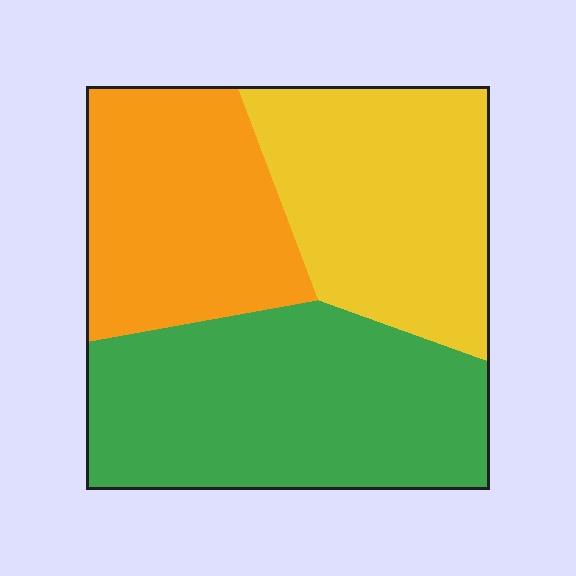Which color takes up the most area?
Green, at roughly 40%.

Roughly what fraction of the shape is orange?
Orange covers about 30% of the shape.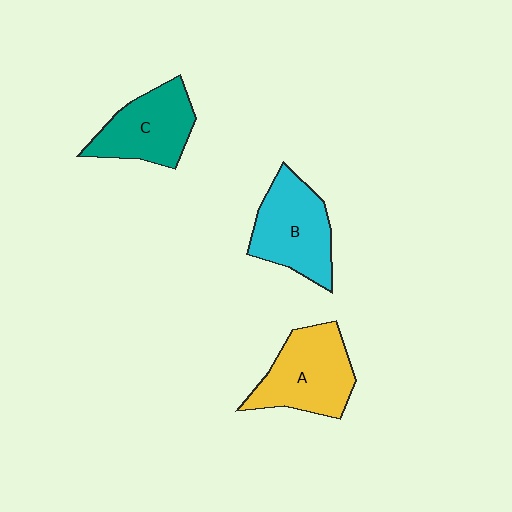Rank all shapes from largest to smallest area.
From largest to smallest: A (yellow), B (cyan), C (teal).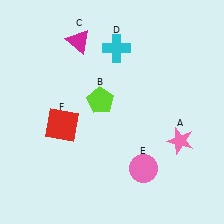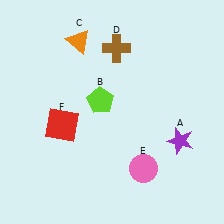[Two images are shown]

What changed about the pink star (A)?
In Image 1, A is pink. In Image 2, it changed to purple.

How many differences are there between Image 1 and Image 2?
There are 3 differences between the two images.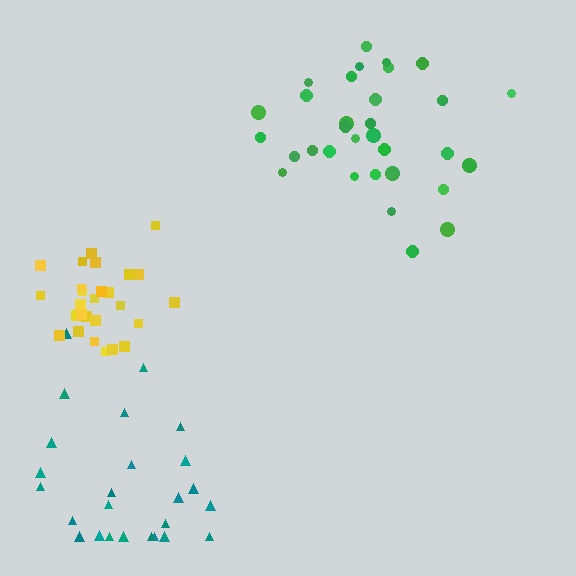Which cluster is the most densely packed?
Yellow.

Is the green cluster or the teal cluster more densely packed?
Green.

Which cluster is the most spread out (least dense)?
Teal.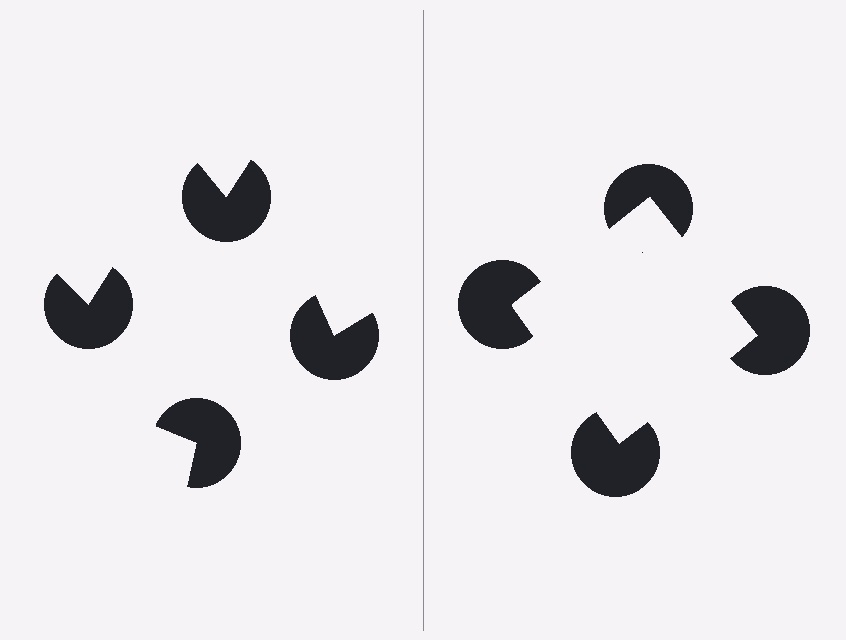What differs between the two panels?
The pac-man discs are positioned identically on both sides; only the wedge orientations differ. On the right they align to a square; on the left they are misaligned.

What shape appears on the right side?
An illusory square.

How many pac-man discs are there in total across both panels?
8 — 4 on each side.